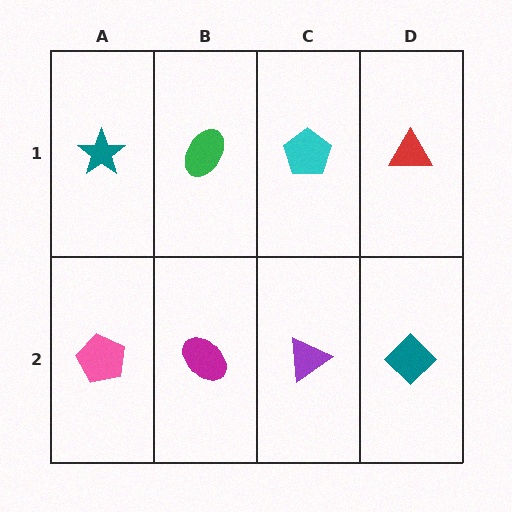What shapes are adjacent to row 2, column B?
A green ellipse (row 1, column B), a pink pentagon (row 2, column A), a purple triangle (row 2, column C).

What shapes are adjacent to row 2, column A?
A teal star (row 1, column A), a magenta ellipse (row 2, column B).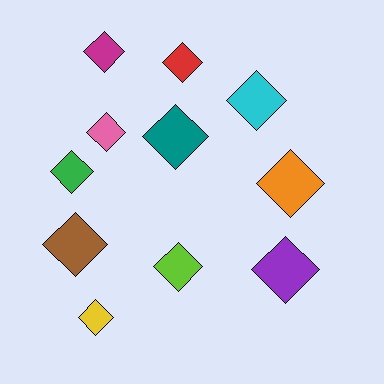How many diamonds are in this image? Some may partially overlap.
There are 11 diamonds.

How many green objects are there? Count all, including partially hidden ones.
There is 1 green object.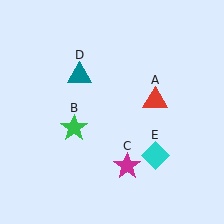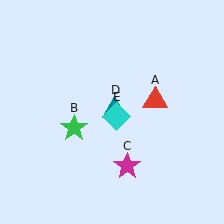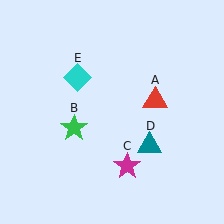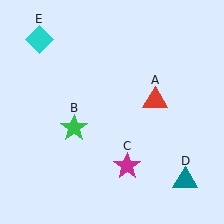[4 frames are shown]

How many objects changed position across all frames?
2 objects changed position: teal triangle (object D), cyan diamond (object E).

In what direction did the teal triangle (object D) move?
The teal triangle (object D) moved down and to the right.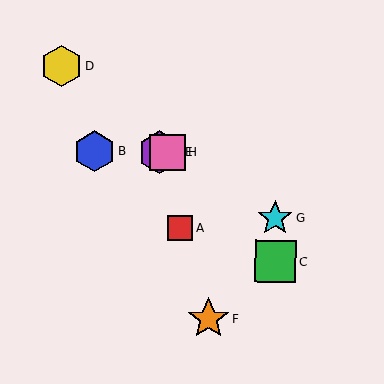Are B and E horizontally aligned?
Yes, both are at y≈152.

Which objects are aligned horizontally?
Objects B, E, H are aligned horizontally.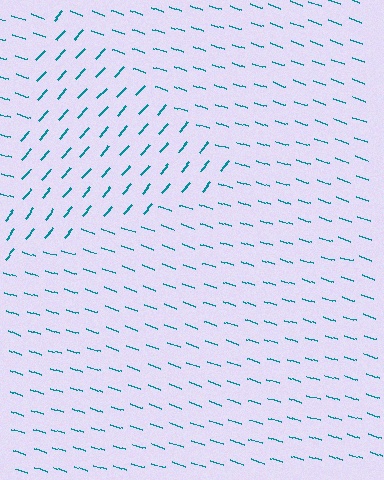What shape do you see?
I see a triangle.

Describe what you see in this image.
The image is filled with small teal line segments. A triangle region in the image has lines oriented differently from the surrounding lines, creating a visible texture boundary.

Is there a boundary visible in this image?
Yes, there is a texture boundary formed by a change in line orientation.